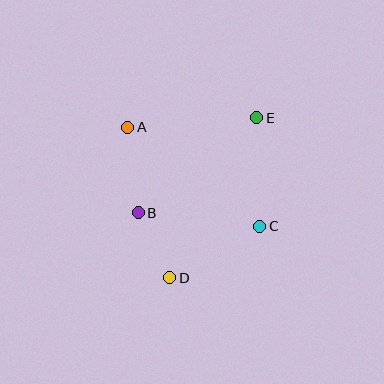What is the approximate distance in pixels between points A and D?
The distance between A and D is approximately 156 pixels.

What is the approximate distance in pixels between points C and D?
The distance between C and D is approximately 104 pixels.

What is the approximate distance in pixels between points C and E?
The distance between C and E is approximately 109 pixels.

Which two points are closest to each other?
Points B and D are closest to each other.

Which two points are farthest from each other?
Points D and E are farthest from each other.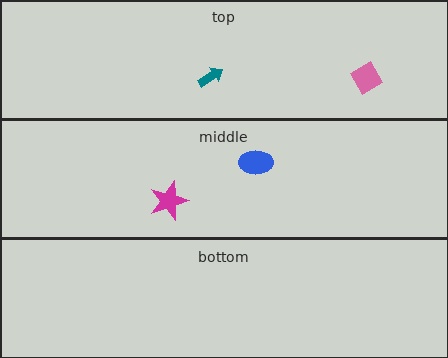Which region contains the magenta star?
The middle region.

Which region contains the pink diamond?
The top region.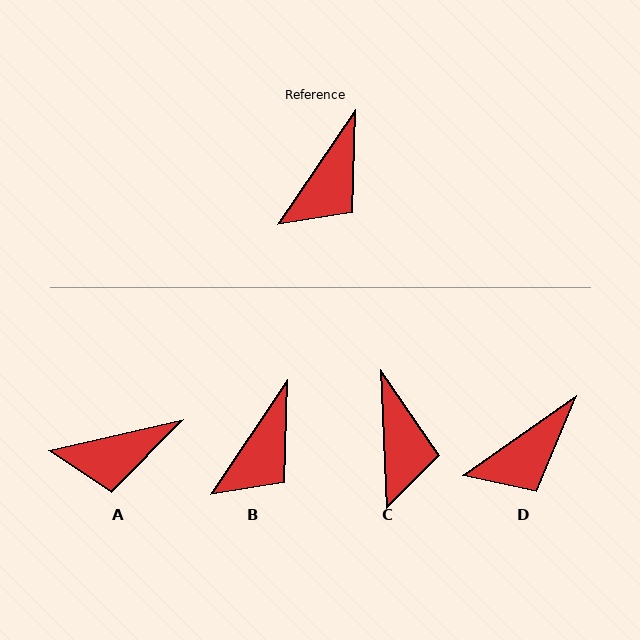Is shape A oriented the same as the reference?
No, it is off by about 43 degrees.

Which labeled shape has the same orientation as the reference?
B.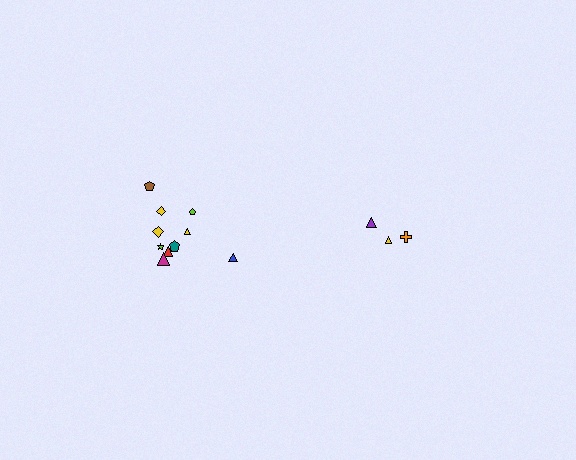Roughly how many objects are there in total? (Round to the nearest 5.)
Roughly 15 objects in total.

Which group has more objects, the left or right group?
The left group.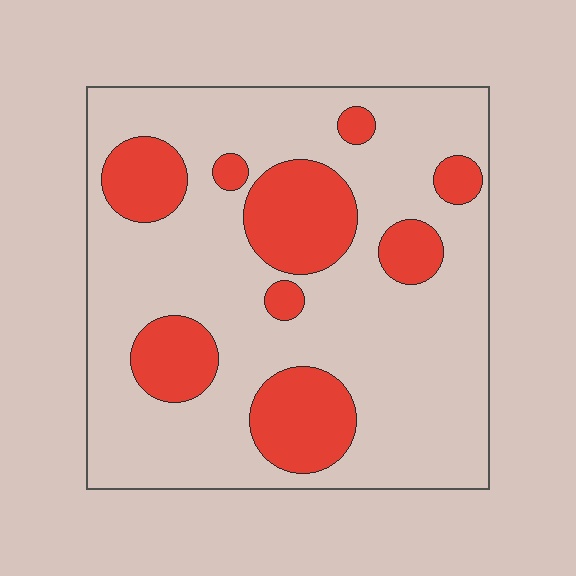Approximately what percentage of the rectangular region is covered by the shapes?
Approximately 25%.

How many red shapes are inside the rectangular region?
9.